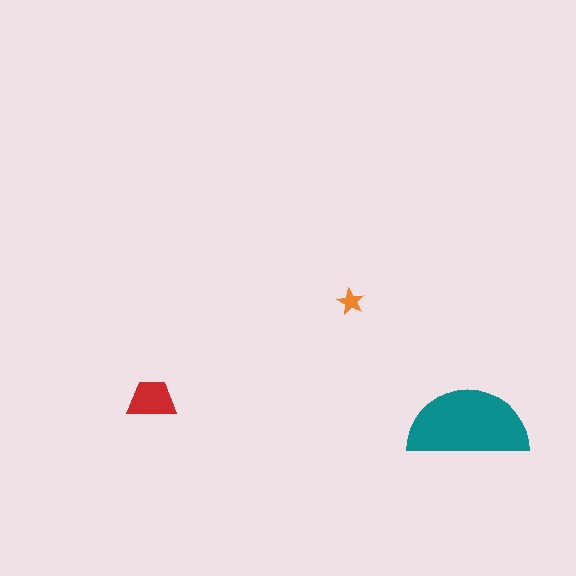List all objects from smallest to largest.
The orange star, the red trapezoid, the teal semicircle.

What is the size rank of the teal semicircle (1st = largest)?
1st.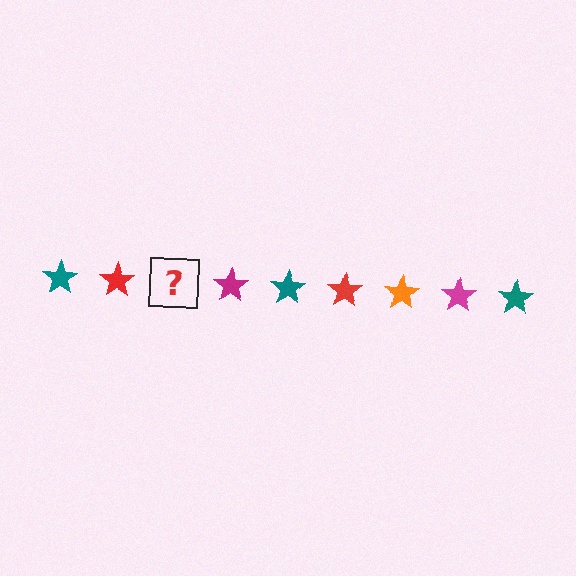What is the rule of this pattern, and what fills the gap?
The rule is that the pattern cycles through teal, red, orange, magenta stars. The gap should be filled with an orange star.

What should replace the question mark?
The question mark should be replaced with an orange star.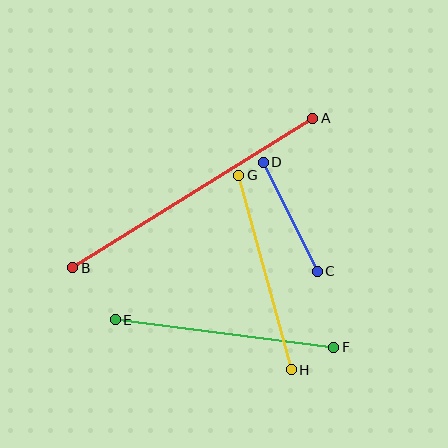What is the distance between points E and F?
The distance is approximately 220 pixels.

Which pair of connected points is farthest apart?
Points A and B are farthest apart.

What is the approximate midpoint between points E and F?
The midpoint is at approximately (224, 334) pixels.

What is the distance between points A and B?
The distance is approximately 283 pixels.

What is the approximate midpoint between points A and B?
The midpoint is at approximately (193, 193) pixels.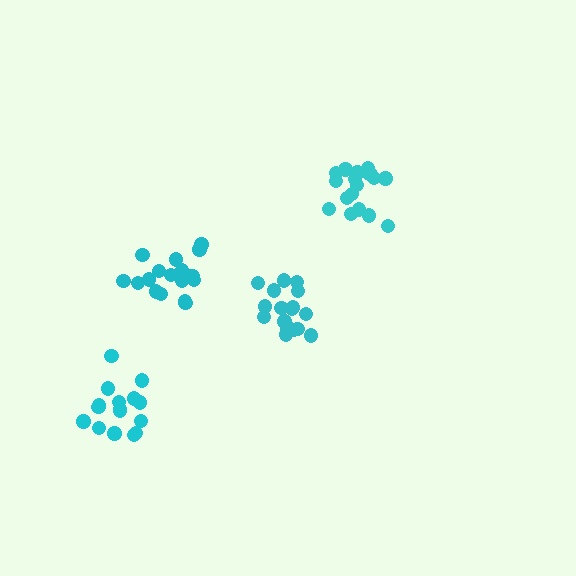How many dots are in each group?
Group 1: 18 dots, Group 2: 17 dots, Group 3: 16 dots, Group 4: 18 dots (69 total).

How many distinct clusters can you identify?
There are 4 distinct clusters.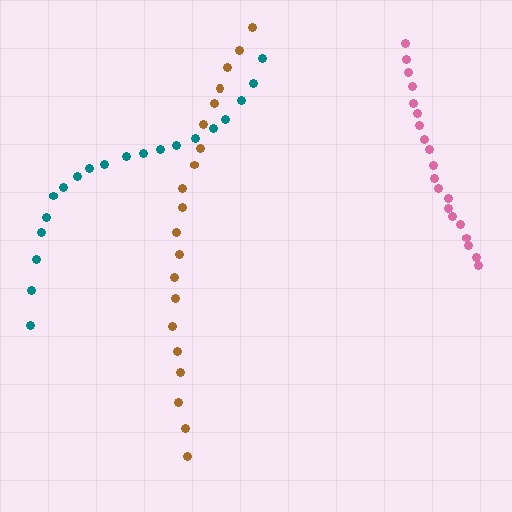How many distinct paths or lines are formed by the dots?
There are 3 distinct paths.